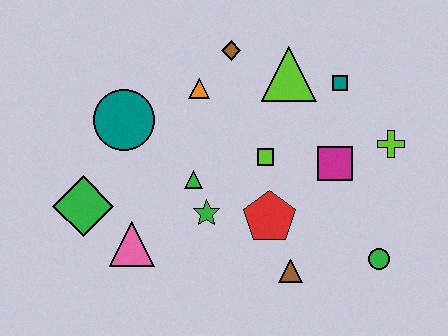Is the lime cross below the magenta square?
No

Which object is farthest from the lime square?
The green diamond is farthest from the lime square.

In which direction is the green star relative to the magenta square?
The green star is to the left of the magenta square.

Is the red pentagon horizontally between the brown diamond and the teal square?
Yes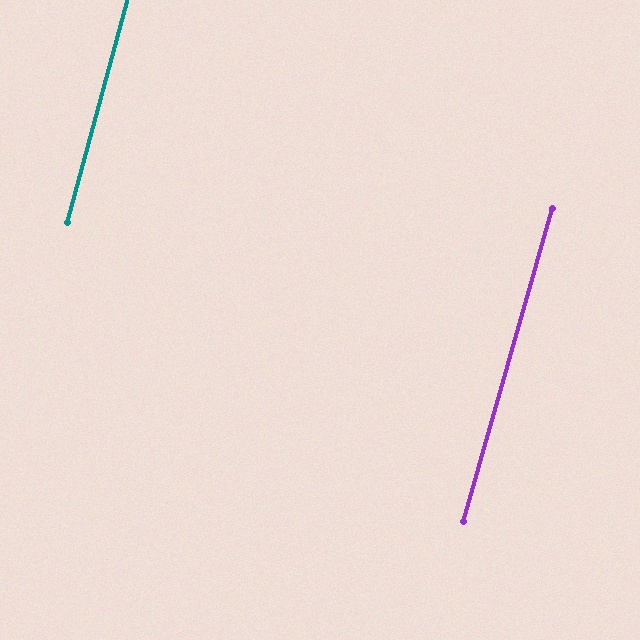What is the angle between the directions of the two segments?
Approximately 1 degree.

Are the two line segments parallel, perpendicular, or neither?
Parallel — their directions differ by only 0.8°.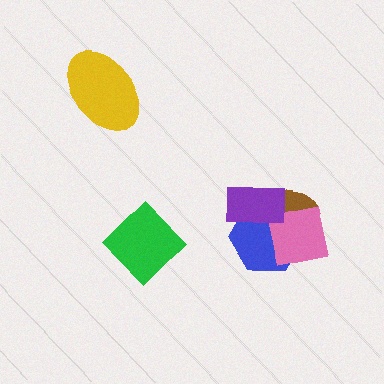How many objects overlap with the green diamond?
0 objects overlap with the green diamond.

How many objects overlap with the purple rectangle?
2 objects overlap with the purple rectangle.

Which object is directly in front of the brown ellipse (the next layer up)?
The pink square is directly in front of the brown ellipse.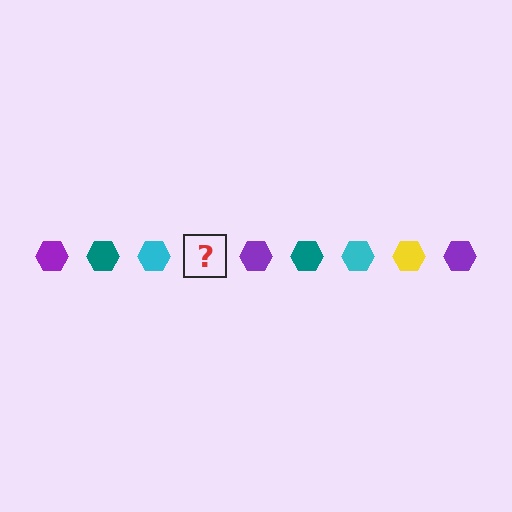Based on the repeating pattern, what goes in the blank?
The blank should be a yellow hexagon.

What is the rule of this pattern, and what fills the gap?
The rule is that the pattern cycles through purple, teal, cyan, yellow hexagons. The gap should be filled with a yellow hexagon.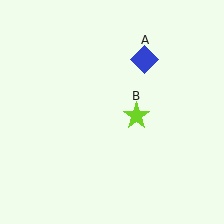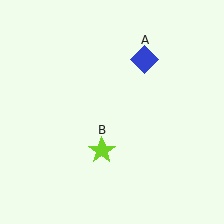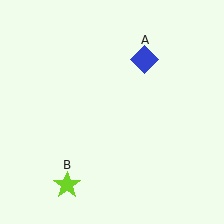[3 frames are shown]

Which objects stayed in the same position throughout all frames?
Blue diamond (object A) remained stationary.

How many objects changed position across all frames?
1 object changed position: lime star (object B).